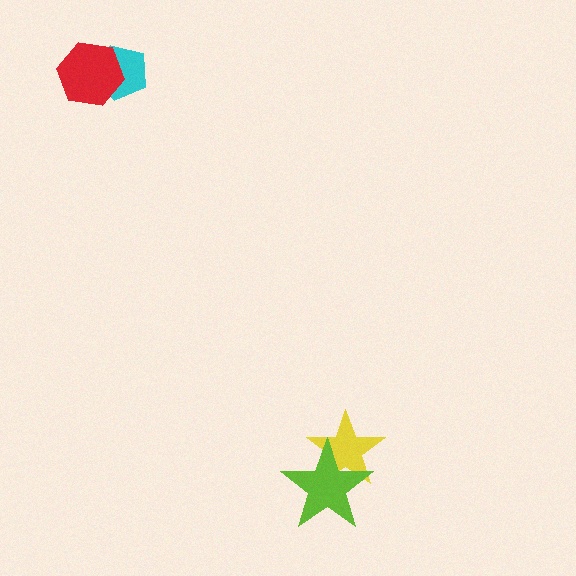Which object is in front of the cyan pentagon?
The red hexagon is in front of the cyan pentagon.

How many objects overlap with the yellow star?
1 object overlaps with the yellow star.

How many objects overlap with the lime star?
1 object overlaps with the lime star.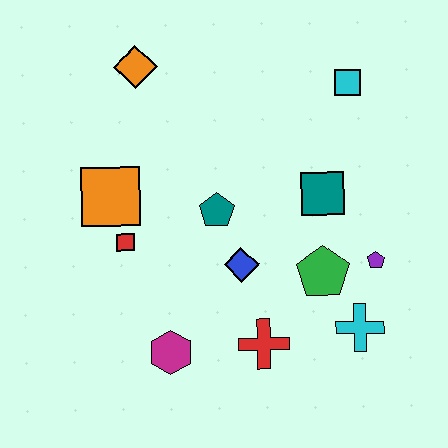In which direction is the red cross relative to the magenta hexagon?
The red cross is to the right of the magenta hexagon.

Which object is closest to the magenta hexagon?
The red cross is closest to the magenta hexagon.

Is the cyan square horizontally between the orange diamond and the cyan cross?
Yes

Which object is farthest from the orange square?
The cyan cross is farthest from the orange square.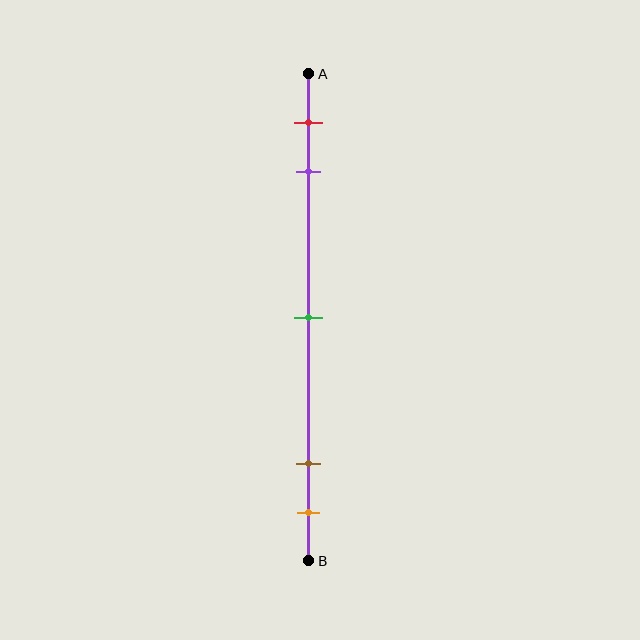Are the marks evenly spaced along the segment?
No, the marks are not evenly spaced.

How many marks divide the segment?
There are 5 marks dividing the segment.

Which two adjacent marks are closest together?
The brown and orange marks are the closest adjacent pair.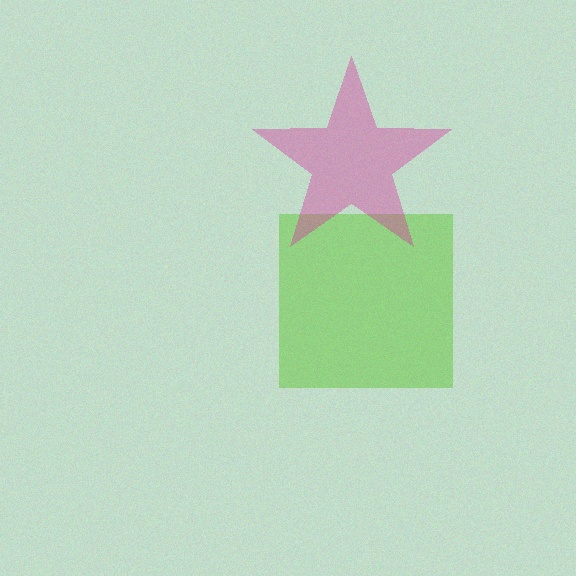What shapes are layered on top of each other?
The layered shapes are: a lime square, a magenta star.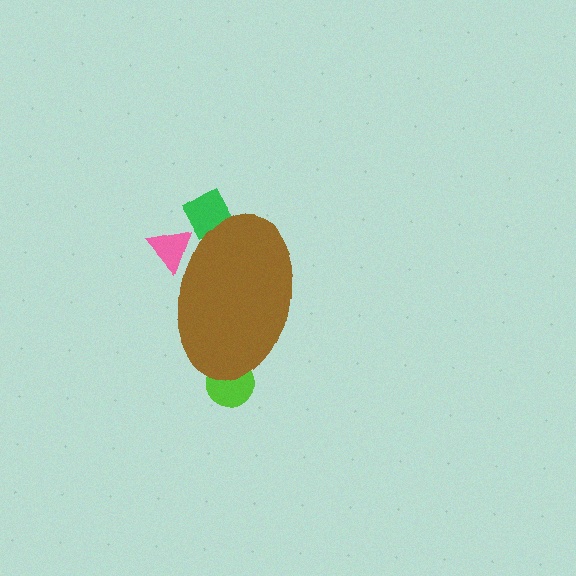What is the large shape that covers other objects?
A brown ellipse.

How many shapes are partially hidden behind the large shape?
3 shapes are partially hidden.